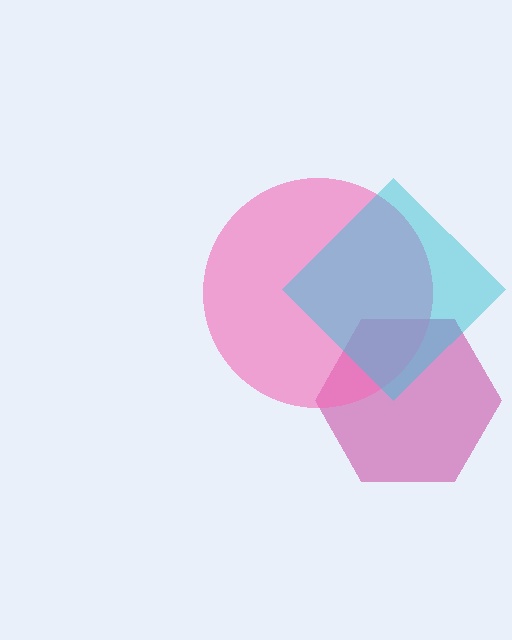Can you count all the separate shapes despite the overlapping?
Yes, there are 3 separate shapes.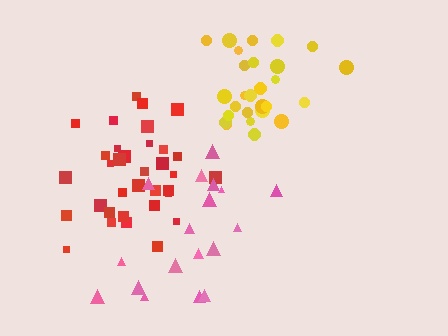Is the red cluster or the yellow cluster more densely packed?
Yellow.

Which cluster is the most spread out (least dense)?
Pink.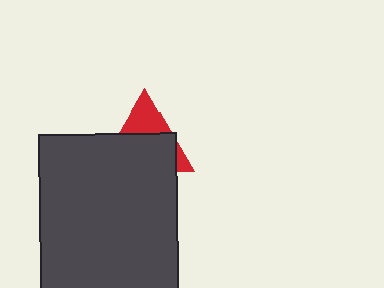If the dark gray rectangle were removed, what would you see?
You would see the complete red triangle.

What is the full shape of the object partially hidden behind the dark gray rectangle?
The partially hidden object is a red triangle.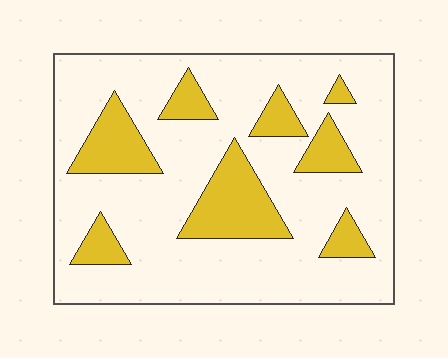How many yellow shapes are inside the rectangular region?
8.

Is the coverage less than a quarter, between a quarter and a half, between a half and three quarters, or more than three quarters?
Less than a quarter.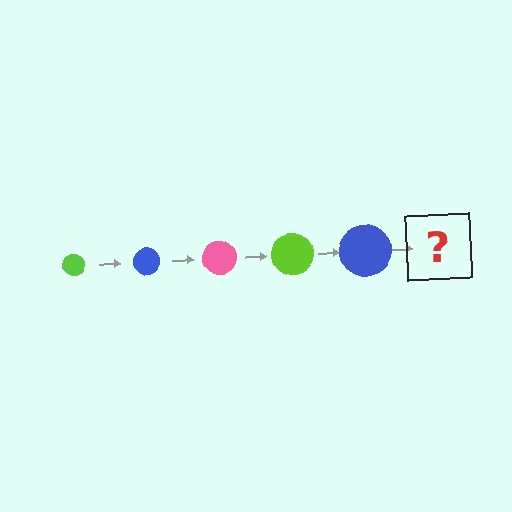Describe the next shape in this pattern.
It should be a pink circle, larger than the previous one.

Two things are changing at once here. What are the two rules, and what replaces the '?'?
The two rules are that the circle grows larger each step and the color cycles through lime, blue, and pink. The '?' should be a pink circle, larger than the previous one.